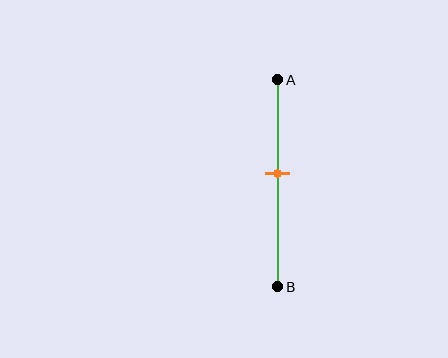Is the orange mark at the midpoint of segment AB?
No, the mark is at about 45% from A, not at the 50% midpoint.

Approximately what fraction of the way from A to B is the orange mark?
The orange mark is approximately 45% of the way from A to B.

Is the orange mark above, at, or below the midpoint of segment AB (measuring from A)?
The orange mark is above the midpoint of segment AB.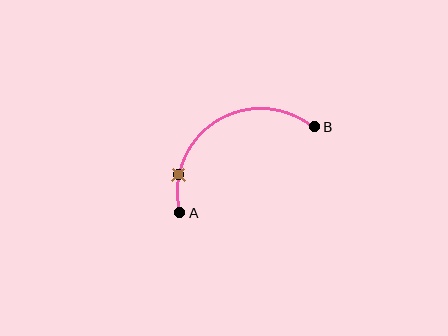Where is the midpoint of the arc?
The arc midpoint is the point on the curve farthest from the straight line joining A and B. It sits above that line.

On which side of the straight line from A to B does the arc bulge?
The arc bulges above the straight line connecting A and B.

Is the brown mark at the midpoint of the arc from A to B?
No. The brown mark lies on the arc but is closer to endpoint A. The arc midpoint would be at the point on the curve equidistant along the arc from both A and B.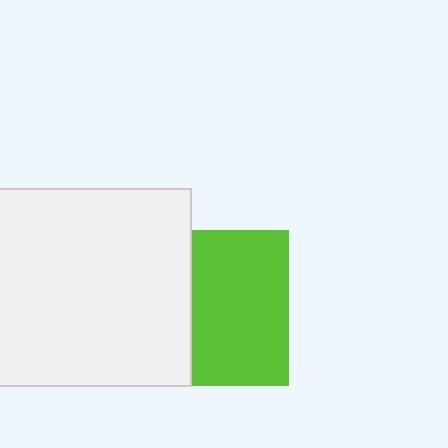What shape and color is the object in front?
The object in front is a white square.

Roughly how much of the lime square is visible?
About half of it is visible (roughly 63%).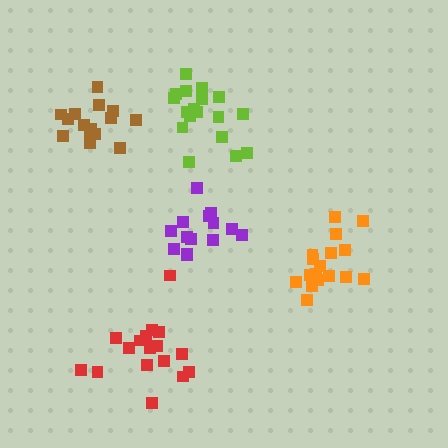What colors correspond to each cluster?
The clusters are colored: purple, lime, orange, red, brown.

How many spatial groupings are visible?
There are 5 spatial groupings.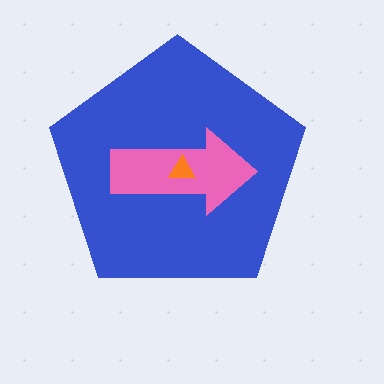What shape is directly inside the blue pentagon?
The pink arrow.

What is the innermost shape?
The orange triangle.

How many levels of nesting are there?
3.